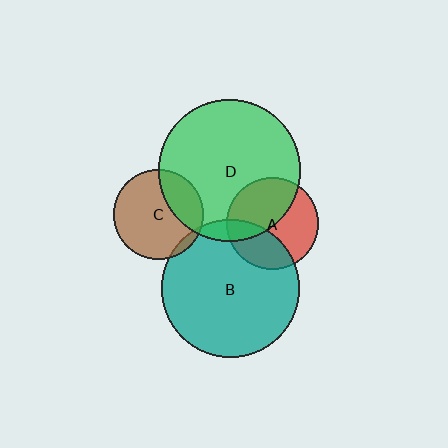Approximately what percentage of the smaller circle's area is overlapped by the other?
Approximately 30%.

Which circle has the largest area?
Circle D (green).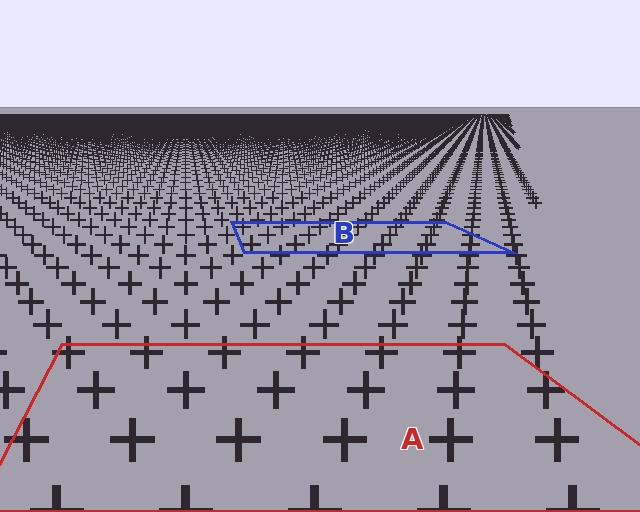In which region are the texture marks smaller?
The texture marks are smaller in region B, because it is farther away.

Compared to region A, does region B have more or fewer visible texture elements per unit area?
Region B has more texture elements per unit area — they are packed more densely because it is farther away.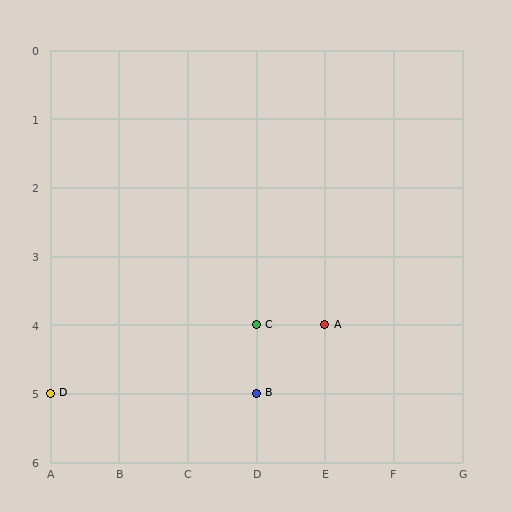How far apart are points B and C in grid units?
Points B and C are 1 row apart.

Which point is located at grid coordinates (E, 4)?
Point A is at (E, 4).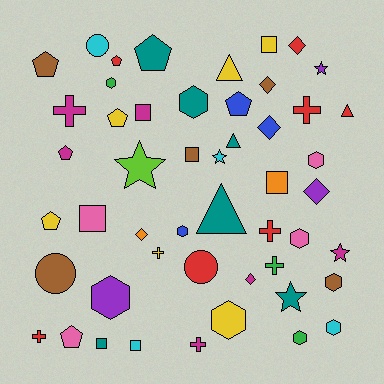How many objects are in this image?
There are 50 objects.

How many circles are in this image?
There are 3 circles.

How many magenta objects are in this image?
There are 6 magenta objects.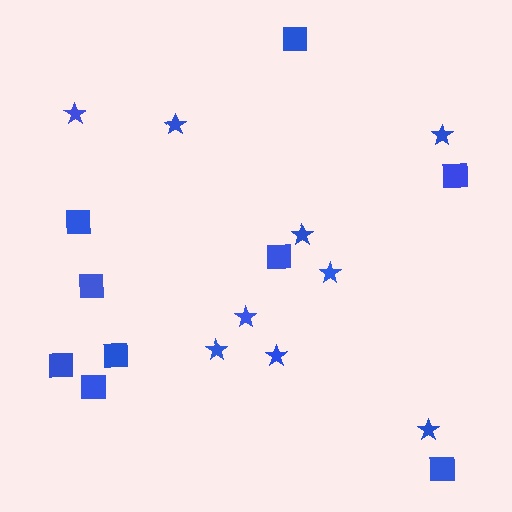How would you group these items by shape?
There are 2 groups: one group of stars (9) and one group of squares (9).